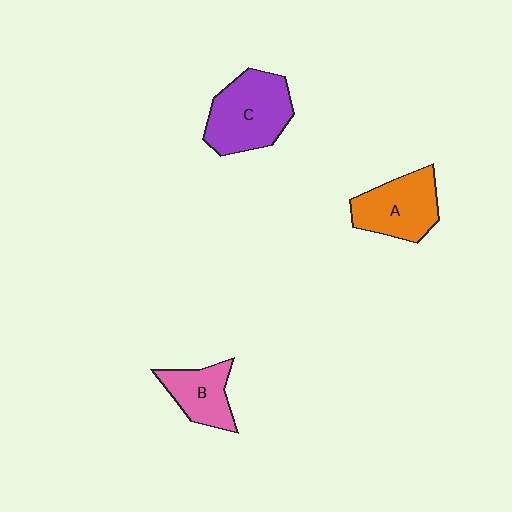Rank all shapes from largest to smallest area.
From largest to smallest: C (purple), A (orange), B (pink).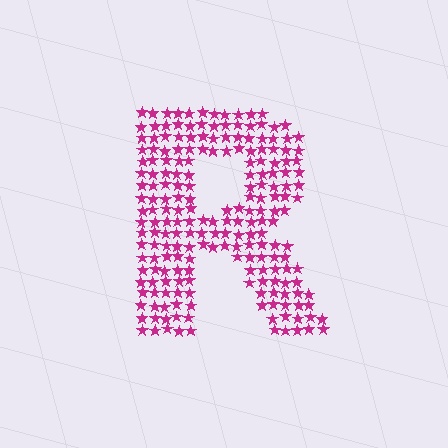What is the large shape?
The large shape is the letter R.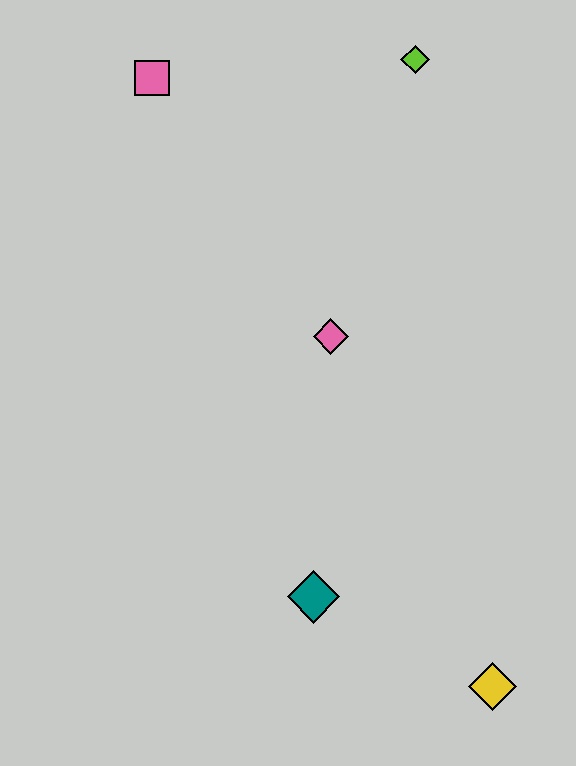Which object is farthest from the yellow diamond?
The pink square is farthest from the yellow diamond.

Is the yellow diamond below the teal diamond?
Yes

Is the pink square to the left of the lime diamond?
Yes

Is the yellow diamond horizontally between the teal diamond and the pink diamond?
No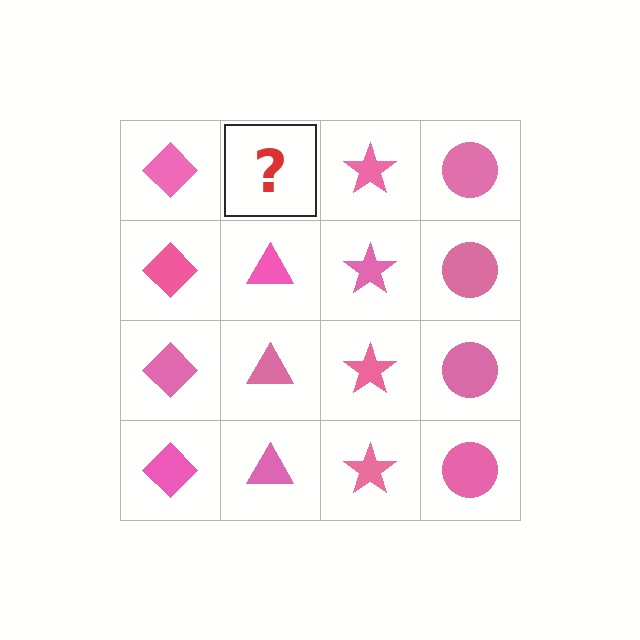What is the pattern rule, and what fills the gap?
The rule is that each column has a consistent shape. The gap should be filled with a pink triangle.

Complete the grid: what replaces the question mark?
The question mark should be replaced with a pink triangle.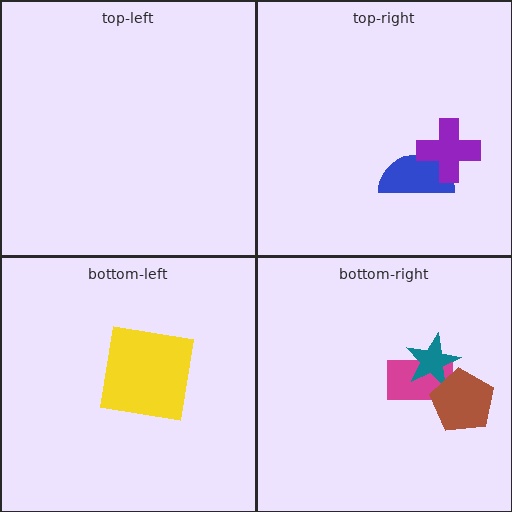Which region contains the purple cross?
The top-right region.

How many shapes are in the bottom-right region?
3.